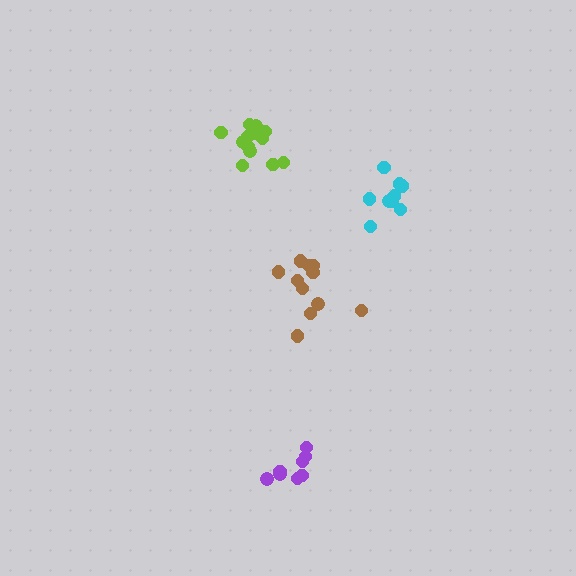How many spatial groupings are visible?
There are 4 spatial groupings.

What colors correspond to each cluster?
The clusters are colored: purple, brown, lime, cyan.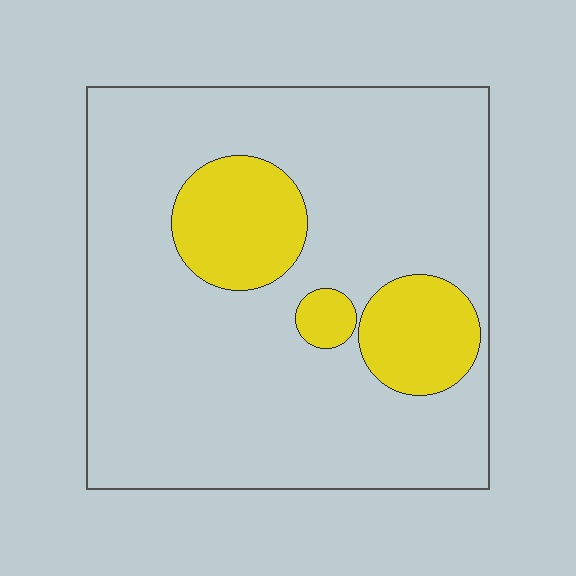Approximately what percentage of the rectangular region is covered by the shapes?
Approximately 20%.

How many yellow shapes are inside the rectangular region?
3.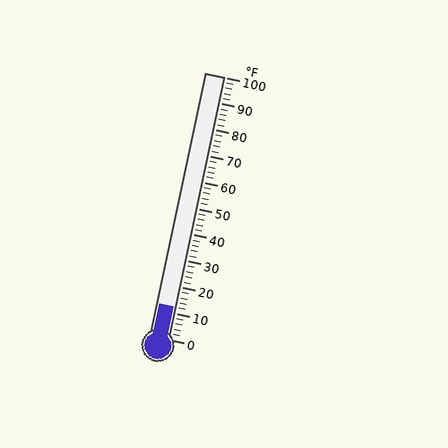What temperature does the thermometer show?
The thermometer shows approximately 12°F.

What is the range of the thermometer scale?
The thermometer scale ranges from 0°F to 100°F.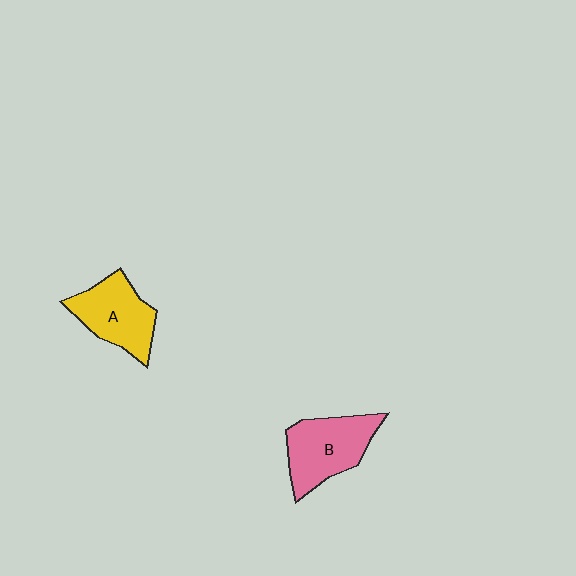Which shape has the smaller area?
Shape A (yellow).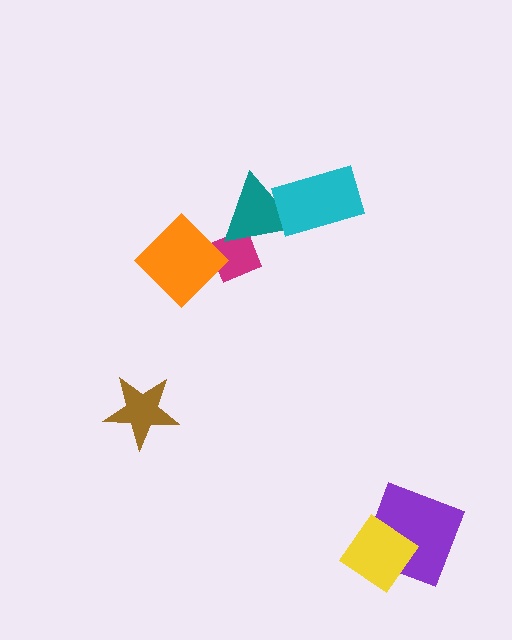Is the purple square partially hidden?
Yes, it is partially covered by another shape.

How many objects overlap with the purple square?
1 object overlaps with the purple square.